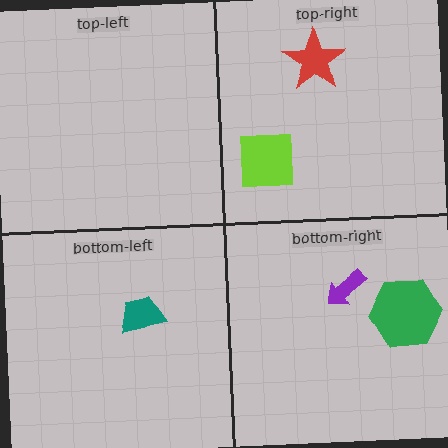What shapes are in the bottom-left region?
The teal trapezoid.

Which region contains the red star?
The top-right region.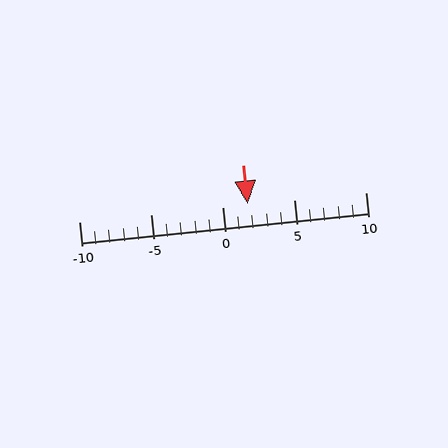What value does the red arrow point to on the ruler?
The red arrow points to approximately 2.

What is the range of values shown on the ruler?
The ruler shows values from -10 to 10.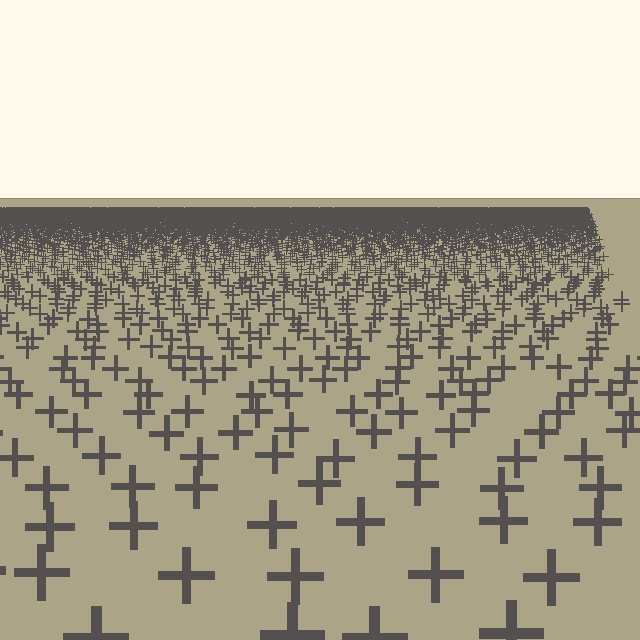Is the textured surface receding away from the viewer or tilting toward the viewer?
The surface is receding away from the viewer. Texture elements get smaller and denser toward the top.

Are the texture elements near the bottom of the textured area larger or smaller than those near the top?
Larger. Near the bottom, elements are closer to the viewer and appear at a bigger on-screen size.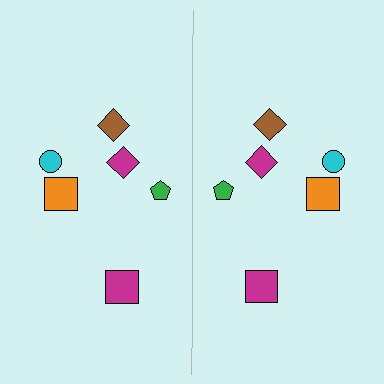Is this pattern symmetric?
Yes, this pattern has bilateral (reflection) symmetry.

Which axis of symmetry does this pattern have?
The pattern has a vertical axis of symmetry running through the center of the image.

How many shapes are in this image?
There are 12 shapes in this image.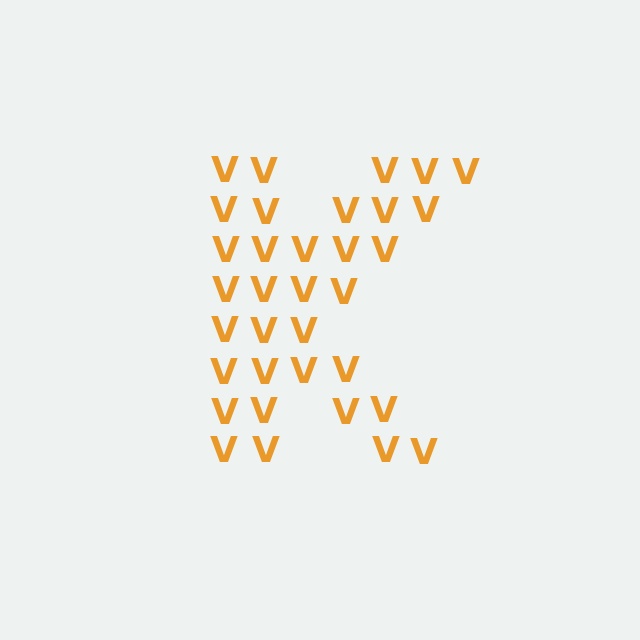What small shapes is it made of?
It is made of small letter V's.